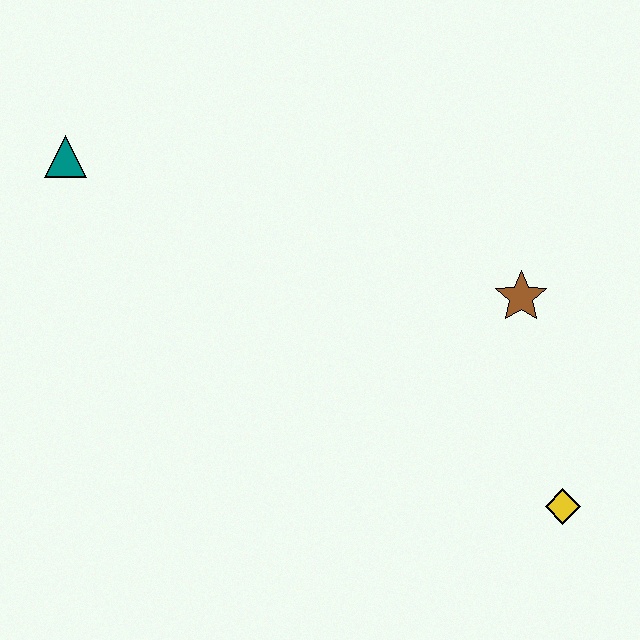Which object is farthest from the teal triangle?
The yellow diamond is farthest from the teal triangle.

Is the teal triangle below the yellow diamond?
No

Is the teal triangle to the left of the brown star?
Yes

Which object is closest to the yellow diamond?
The brown star is closest to the yellow diamond.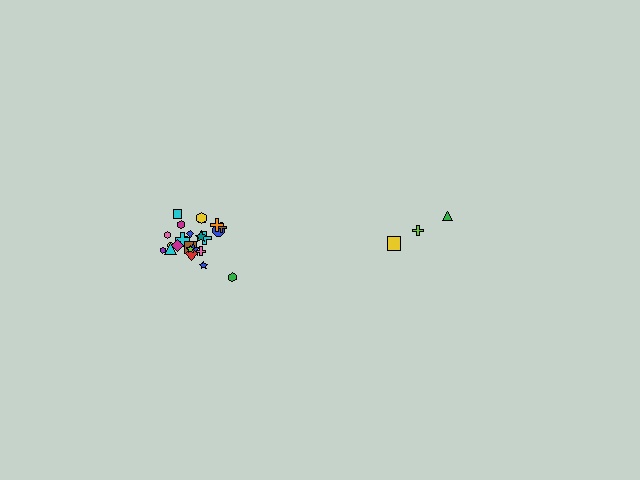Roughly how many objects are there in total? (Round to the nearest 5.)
Roughly 30 objects in total.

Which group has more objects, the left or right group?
The left group.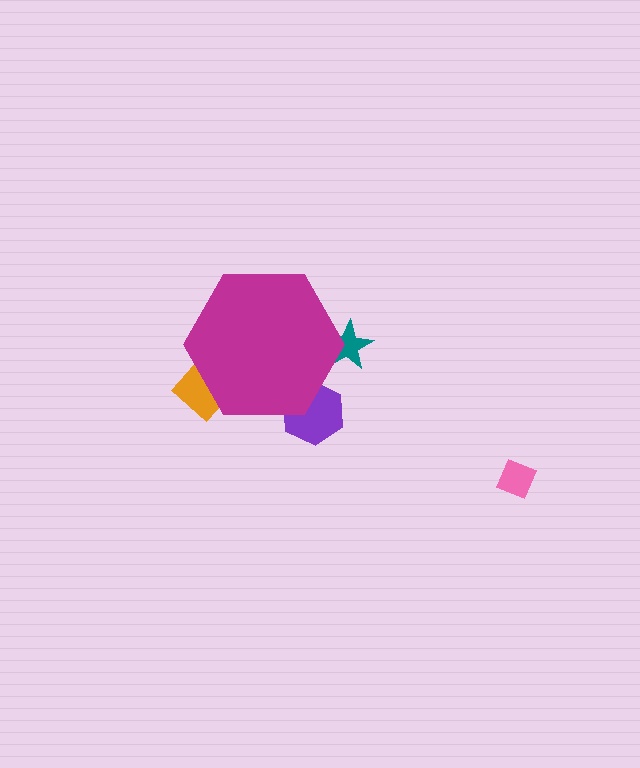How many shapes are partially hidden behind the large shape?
3 shapes are partially hidden.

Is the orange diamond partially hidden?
Yes, the orange diamond is partially hidden behind the magenta hexagon.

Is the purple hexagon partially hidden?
Yes, the purple hexagon is partially hidden behind the magenta hexagon.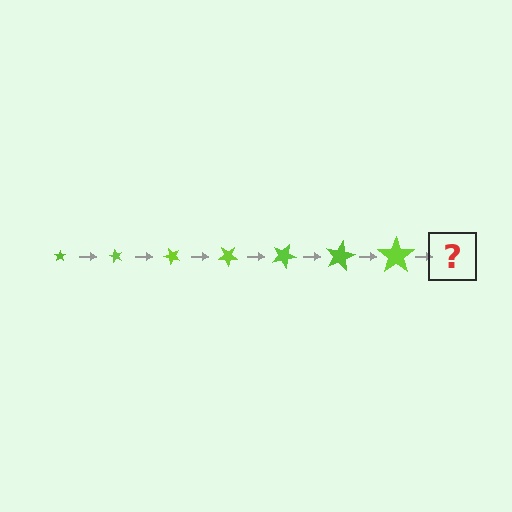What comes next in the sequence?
The next element should be a star, larger than the previous one and rotated 420 degrees from the start.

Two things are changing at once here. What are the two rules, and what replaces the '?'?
The two rules are that the star grows larger each step and it rotates 60 degrees each step. The '?' should be a star, larger than the previous one and rotated 420 degrees from the start.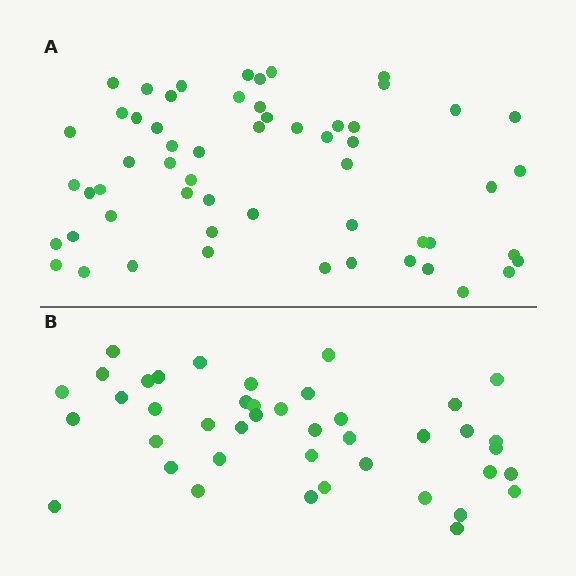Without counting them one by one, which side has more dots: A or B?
Region A (the top region) has more dots.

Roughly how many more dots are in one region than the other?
Region A has approximately 15 more dots than region B.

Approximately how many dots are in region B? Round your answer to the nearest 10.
About 40 dots. (The exact count is 42, which rounds to 40.)